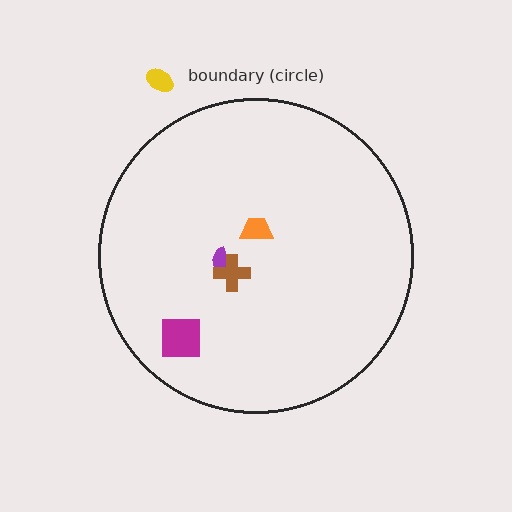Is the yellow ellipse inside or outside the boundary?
Outside.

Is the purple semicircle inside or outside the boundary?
Inside.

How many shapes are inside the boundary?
4 inside, 1 outside.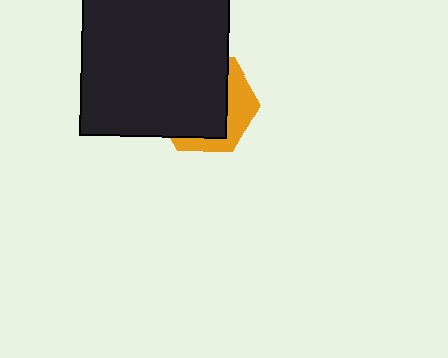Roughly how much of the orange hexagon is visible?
A small part of it is visible (roughly 32%).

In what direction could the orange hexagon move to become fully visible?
The orange hexagon could move toward the lower-right. That would shift it out from behind the black square entirely.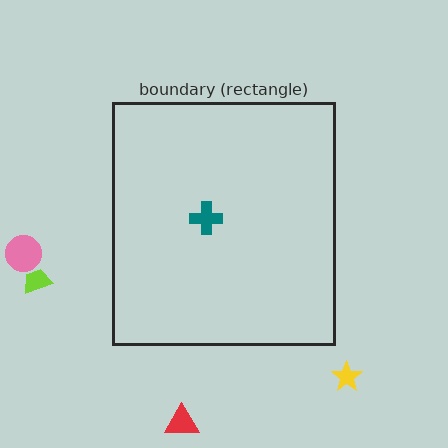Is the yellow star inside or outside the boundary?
Outside.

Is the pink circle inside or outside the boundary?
Outside.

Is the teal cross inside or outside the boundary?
Inside.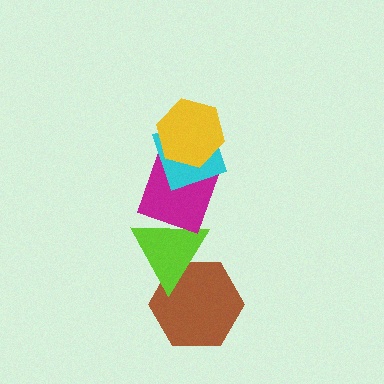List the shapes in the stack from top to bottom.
From top to bottom: the yellow hexagon, the cyan diamond, the magenta diamond, the lime triangle, the brown hexagon.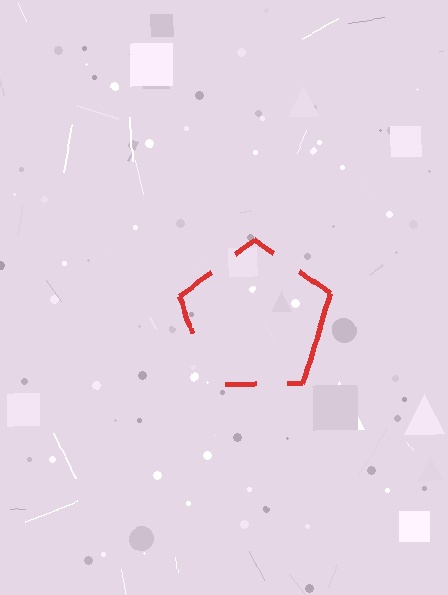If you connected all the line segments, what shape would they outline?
They would outline a pentagon.